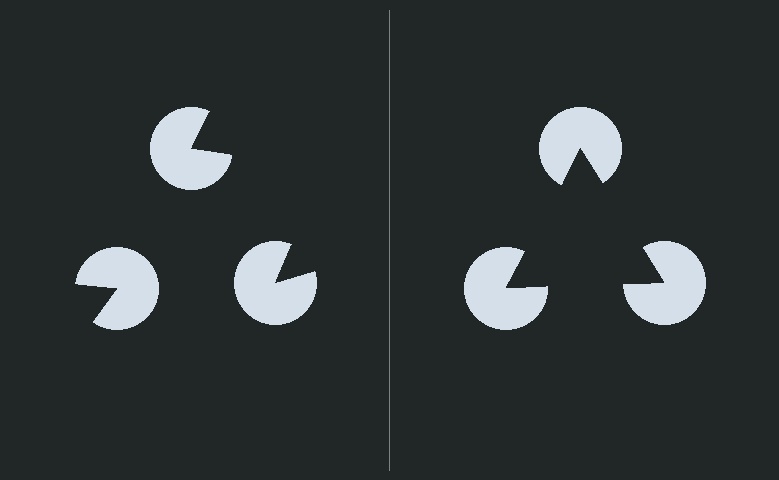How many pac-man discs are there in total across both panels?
6 — 3 on each side.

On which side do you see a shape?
An illusory triangle appears on the right side. On the left side the wedge cuts are rotated, so no coherent shape forms.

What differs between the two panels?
The pac-man discs are positioned identically on both sides; only the wedge orientations differ. On the right they align to a triangle; on the left they are misaligned.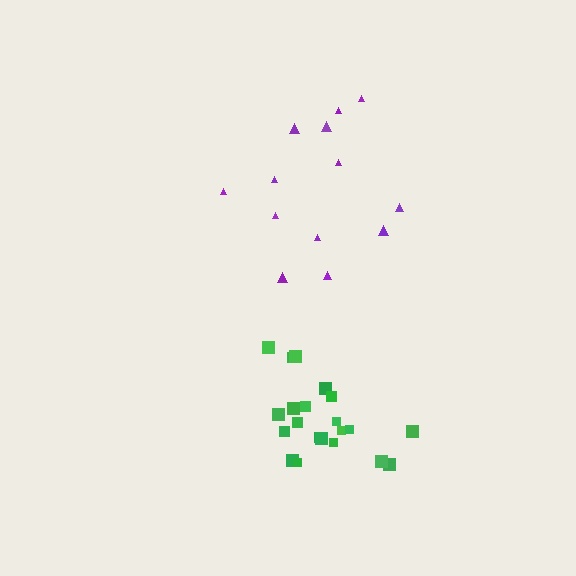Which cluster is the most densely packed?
Green.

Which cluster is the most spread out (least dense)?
Purple.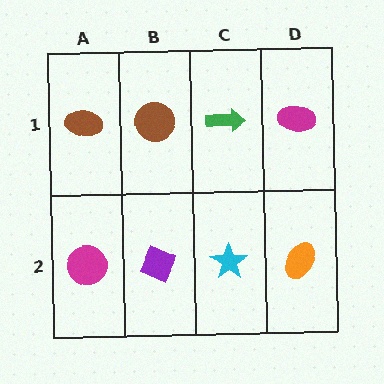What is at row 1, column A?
A brown ellipse.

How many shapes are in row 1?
4 shapes.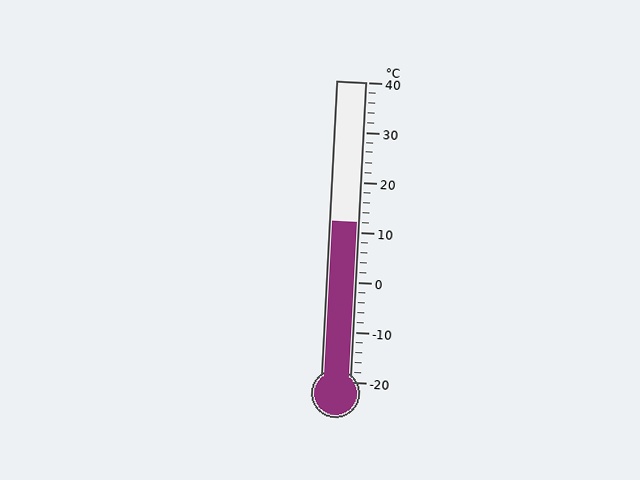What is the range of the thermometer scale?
The thermometer scale ranges from -20°C to 40°C.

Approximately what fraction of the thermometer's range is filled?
The thermometer is filled to approximately 55% of its range.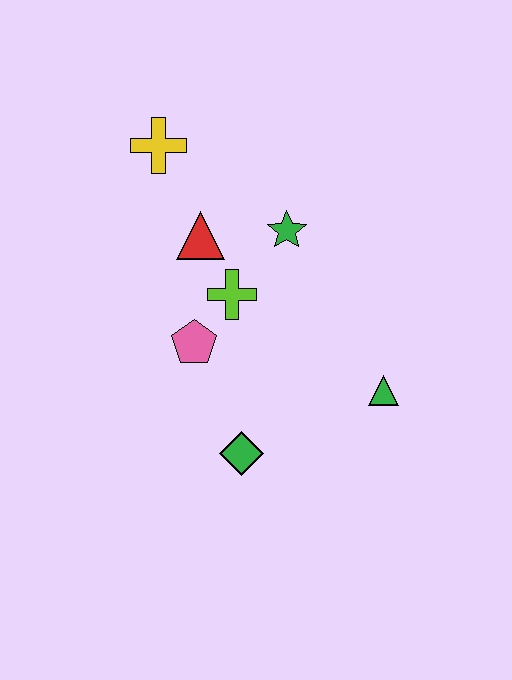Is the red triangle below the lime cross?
No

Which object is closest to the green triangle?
The green diamond is closest to the green triangle.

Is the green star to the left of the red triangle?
No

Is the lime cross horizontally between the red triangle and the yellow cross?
No